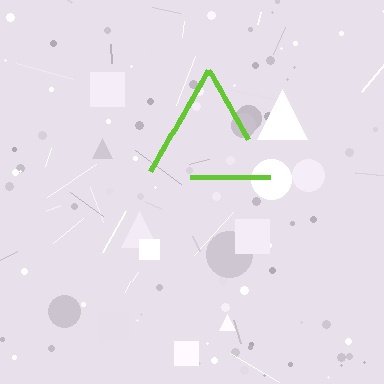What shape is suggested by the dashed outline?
The dashed outline suggests a triangle.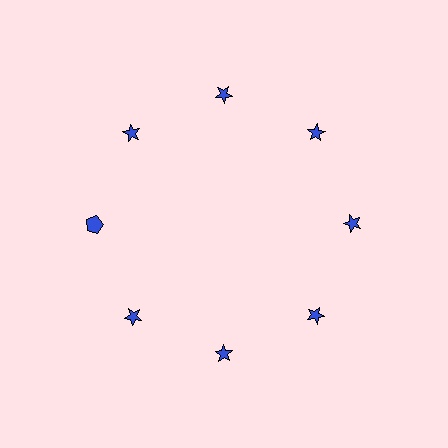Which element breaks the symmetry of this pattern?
The blue pentagon at roughly the 9 o'clock position breaks the symmetry. All other shapes are blue stars.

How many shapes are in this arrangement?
There are 8 shapes arranged in a ring pattern.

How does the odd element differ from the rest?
It has a different shape: pentagon instead of star.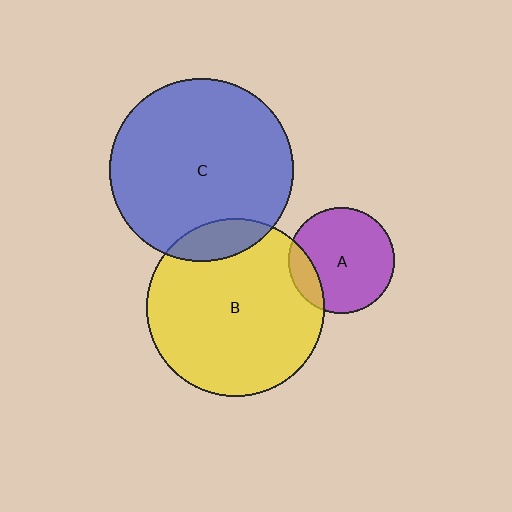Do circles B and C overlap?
Yes.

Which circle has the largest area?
Circle C (blue).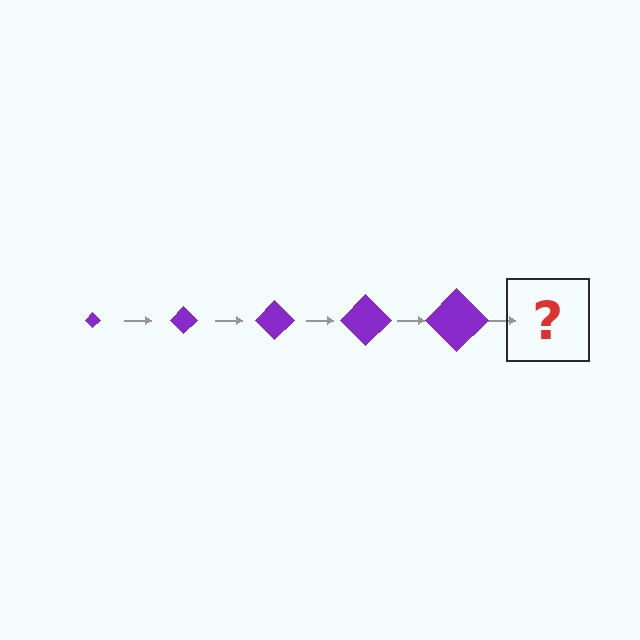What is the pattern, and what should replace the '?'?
The pattern is that the diamond gets progressively larger each step. The '?' should be a purple diamond, larger than the previous one.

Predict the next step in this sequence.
The next step is a purple diamond, larger than the previous one.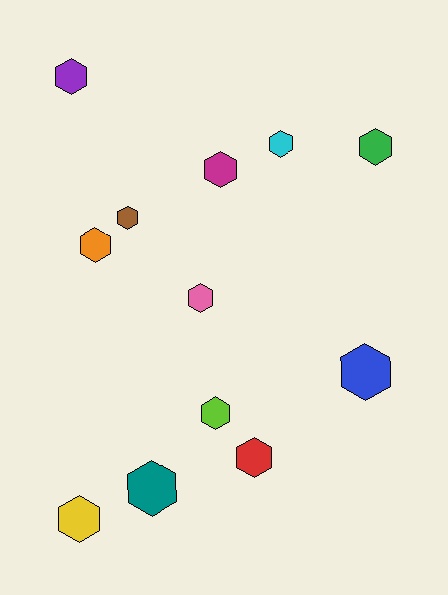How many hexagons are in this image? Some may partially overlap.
There are 12 hexagons.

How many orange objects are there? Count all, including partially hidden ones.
There is 1 orange object.